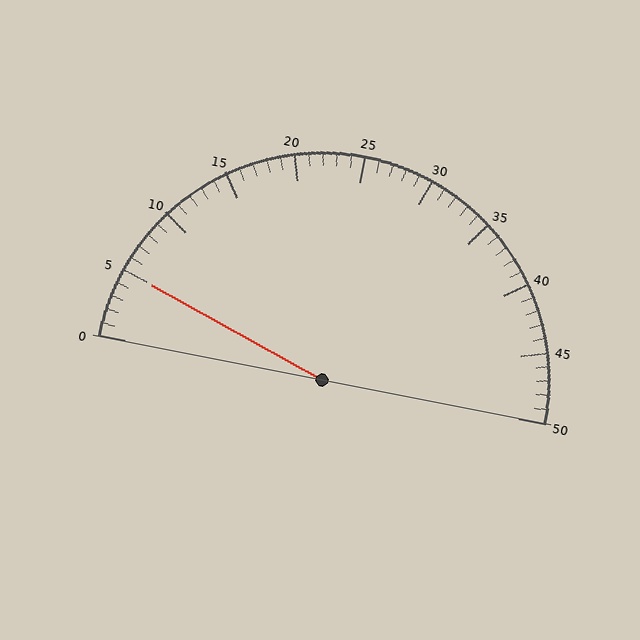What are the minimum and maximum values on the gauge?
The gauge ranges from 0 to 50.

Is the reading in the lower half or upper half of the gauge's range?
The reading is in the lower half of the range (0 to 50).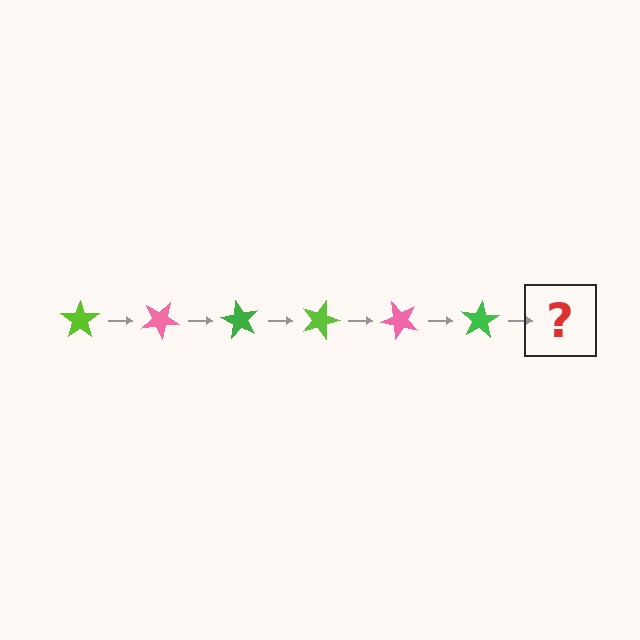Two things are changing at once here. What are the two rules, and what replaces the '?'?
The two rules are that it rotates 30 degrees each step and the color cycles through lime, pink, and green. The '?' should be a lime star, rotated 180 degrees from the start.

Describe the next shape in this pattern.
It should be a lime star, rotated 180 degrees from the start.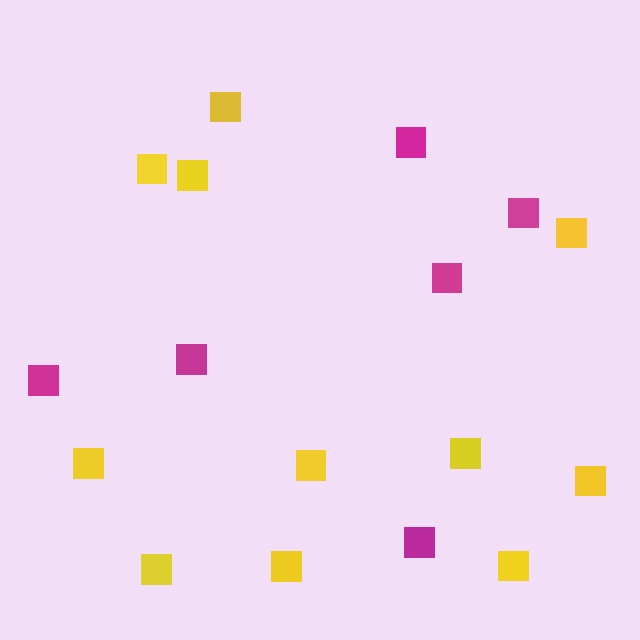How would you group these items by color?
There are 2 groups: one group of magenta squares (6) and one group of yellow squares (11).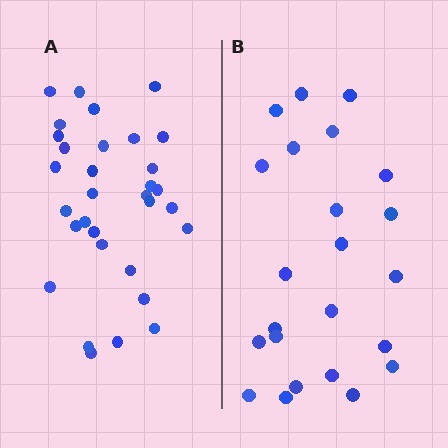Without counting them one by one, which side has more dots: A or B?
Region A (the left region) has more dots.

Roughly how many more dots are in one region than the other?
Region A has roughly 8 or so more dots than region B.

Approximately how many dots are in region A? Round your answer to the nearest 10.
About 30 dots. (The exact count is 32, which rounds to 30.)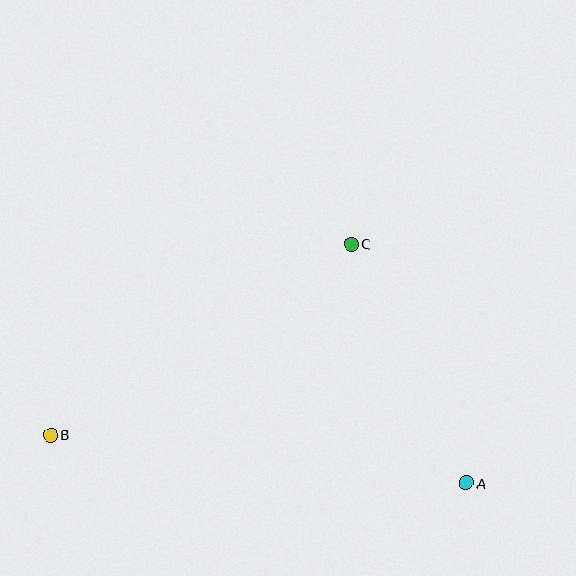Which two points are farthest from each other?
Points A and B are farthest from each other.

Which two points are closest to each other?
Points A and C are closest to each other.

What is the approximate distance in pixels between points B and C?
The distance between B and C is approximately 356 pixels.